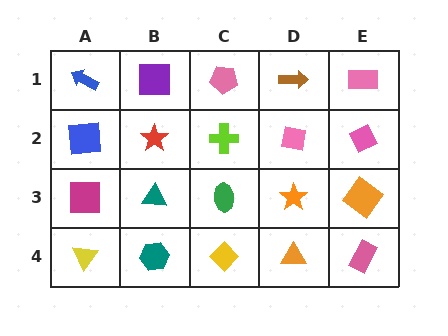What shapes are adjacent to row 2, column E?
A pink rectangle (row 1, column E), an orange diamond (row 3, column E), a pink square (row 2, column D).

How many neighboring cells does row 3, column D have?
4.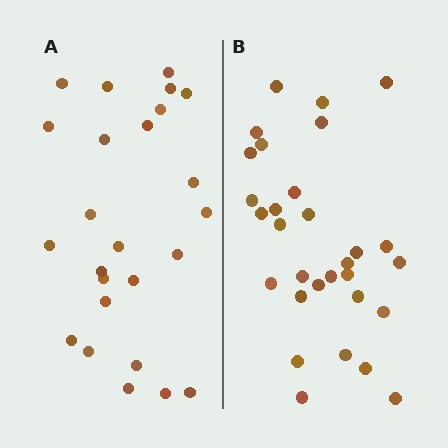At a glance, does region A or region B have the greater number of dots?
Region B (the right region) has more dots.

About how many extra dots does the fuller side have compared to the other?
Region B has about 5 more dots than region A.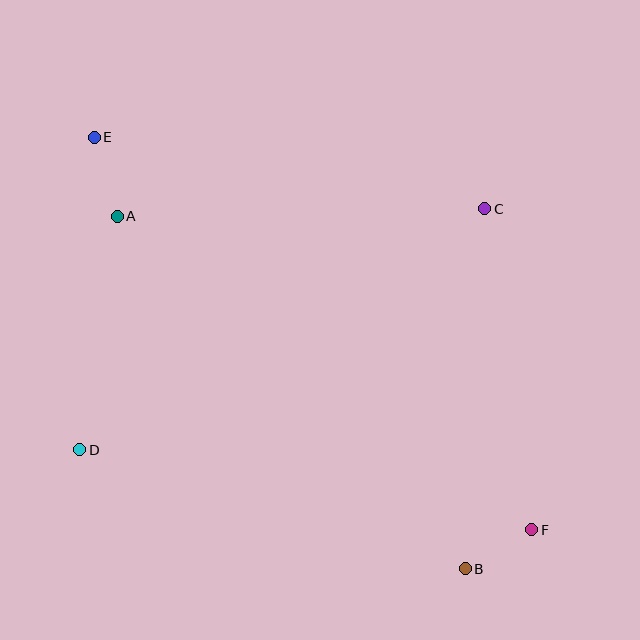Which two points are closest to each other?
Points B and F are closest to each other.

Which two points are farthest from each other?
Points E and F are farthest from each other.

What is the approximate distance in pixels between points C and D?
The distance between C and D is approximately 471 pixels.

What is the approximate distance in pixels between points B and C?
The distance between B and C is approximately 361 pixels.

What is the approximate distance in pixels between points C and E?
The distance between C and E is approximately 397 pixels.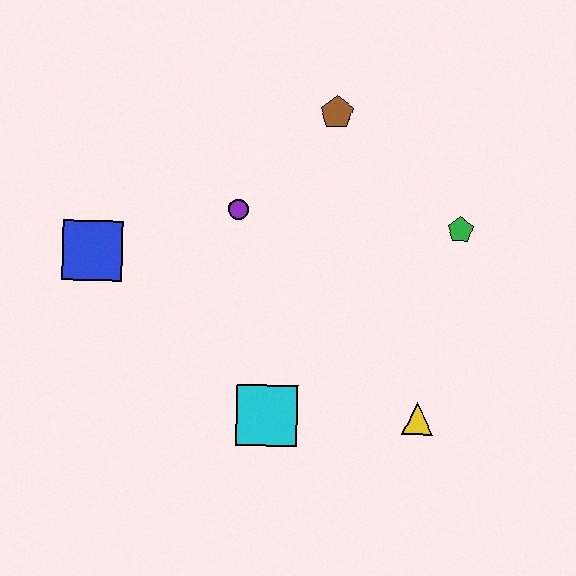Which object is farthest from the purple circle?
The yellow triangle is farthest from the purple circle.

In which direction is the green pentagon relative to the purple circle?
The green pentagon is to the right of the purple circle.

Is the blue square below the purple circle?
Yes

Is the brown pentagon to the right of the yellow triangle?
No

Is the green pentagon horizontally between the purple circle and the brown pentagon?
No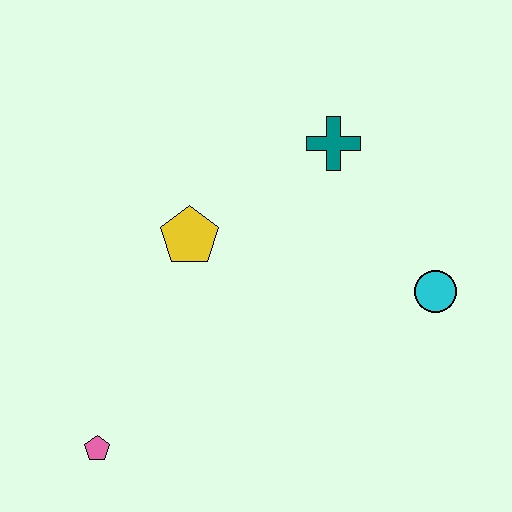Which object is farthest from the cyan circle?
The pink pentagon is farthest from the cyan circle.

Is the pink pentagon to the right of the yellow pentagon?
No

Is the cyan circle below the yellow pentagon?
Yes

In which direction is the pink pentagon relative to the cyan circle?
The pink pentagon is to the left of the cyan circle.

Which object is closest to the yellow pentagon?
The teal cross is closest to the yellow pentagon.